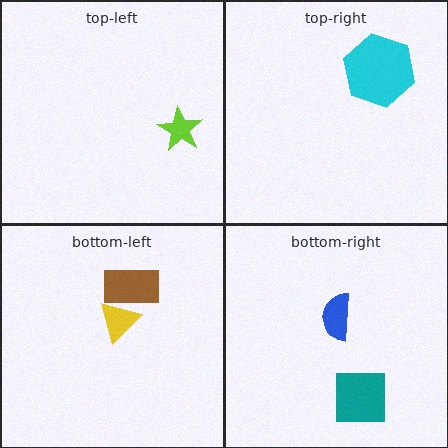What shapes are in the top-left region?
The lime star.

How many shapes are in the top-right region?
1.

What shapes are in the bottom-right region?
The blue semicircle, the teal square.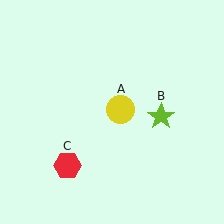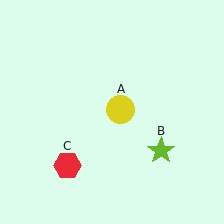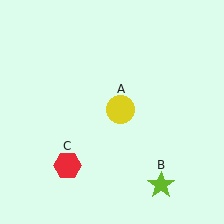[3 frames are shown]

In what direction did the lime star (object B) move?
The lime star (object B) moved down.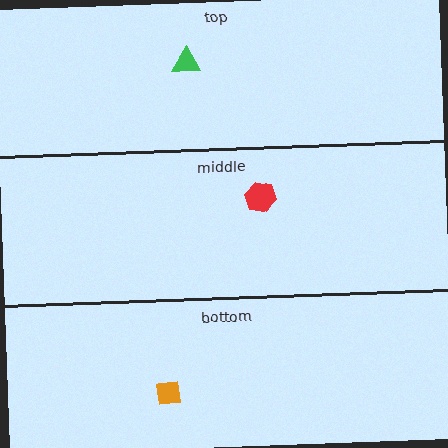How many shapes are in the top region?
1.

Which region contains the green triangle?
The top region.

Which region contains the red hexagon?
The middle region.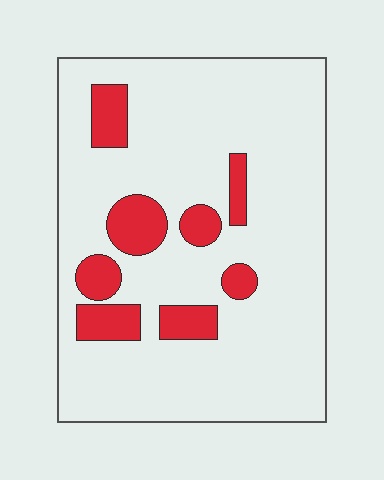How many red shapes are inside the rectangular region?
8.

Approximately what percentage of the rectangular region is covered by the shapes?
Approximately 15%.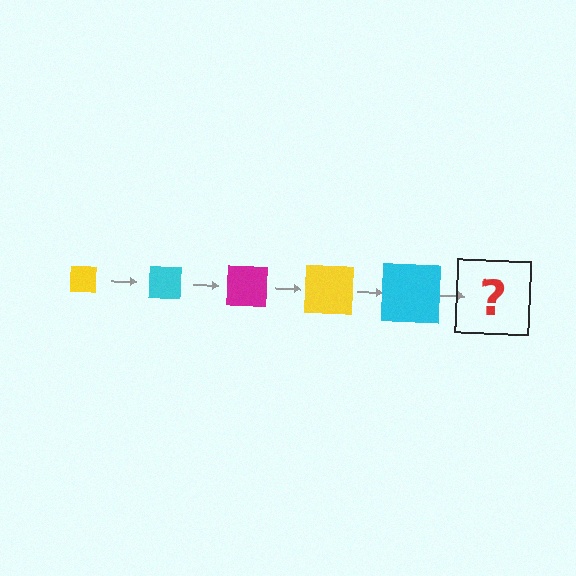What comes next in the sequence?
The next element should be a magenta square, larger than the previous one.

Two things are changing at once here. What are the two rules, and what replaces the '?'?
The two rules are that the square grows larger each step and the color cycles through yellow, cyan, and magenta. The '?' should be a magenta square, larger than the previous one.